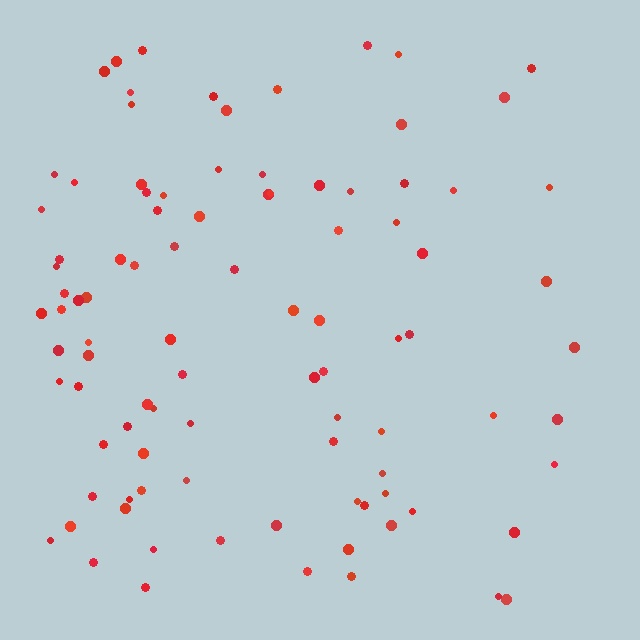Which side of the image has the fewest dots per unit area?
The right.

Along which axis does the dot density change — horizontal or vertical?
Horizontal.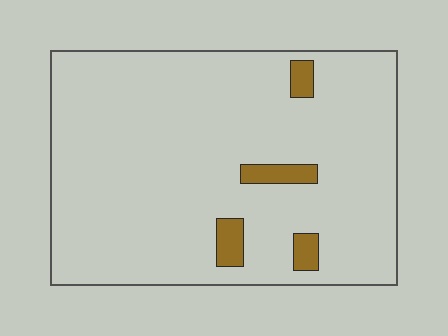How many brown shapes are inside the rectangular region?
4.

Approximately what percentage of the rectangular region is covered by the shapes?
Approximately 5%.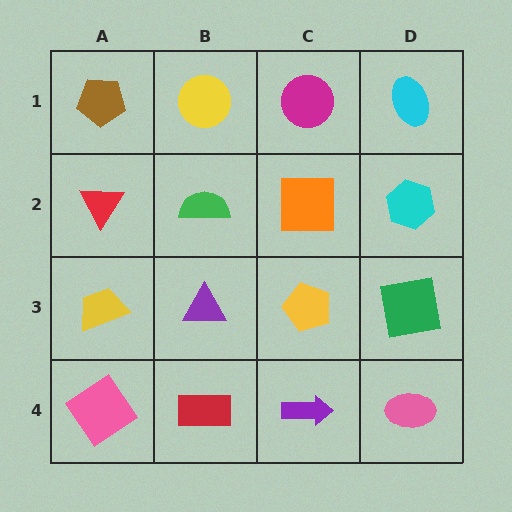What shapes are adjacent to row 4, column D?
A green square (row 3, column D), a purple arrow (row 4, column C).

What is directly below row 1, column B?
A green semicircle.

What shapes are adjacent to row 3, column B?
A green semicircle (row 2, column B), a red rectangle (row 4, column B), a yellow trapezoid (row 3, column A), a yellow pentagon (row 3, column C).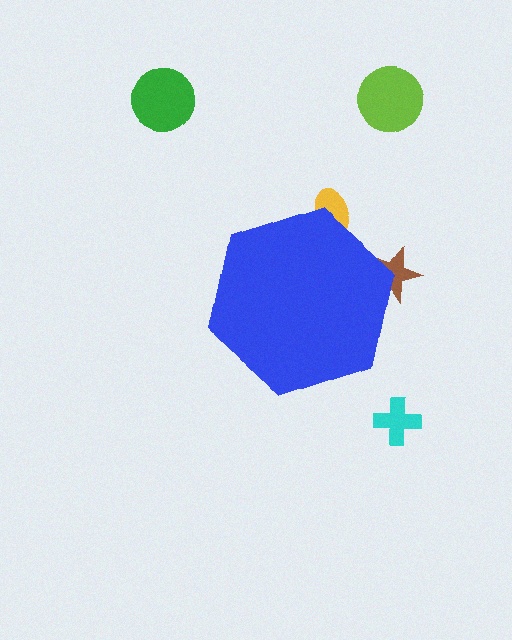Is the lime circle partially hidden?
No, the lime circle is fully visible.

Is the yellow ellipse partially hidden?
Yes, the yellow ellipse is partially hidden behind the blue hexagon.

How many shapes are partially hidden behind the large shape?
2 shapes are partially hidden.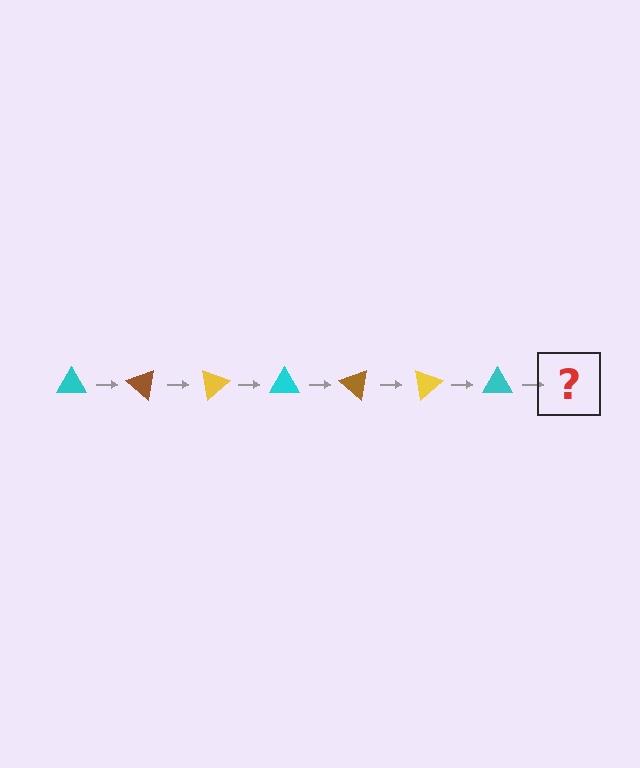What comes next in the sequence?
The next element should be a brown triangle, rotated 280 degrees from the start.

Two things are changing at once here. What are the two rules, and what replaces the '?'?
The two rules are that it rotates 40 degrees each step and the color cycles through cyan, brown, and yellow. The '?' should be a brown triangle, rotated 280 degrees from the start.